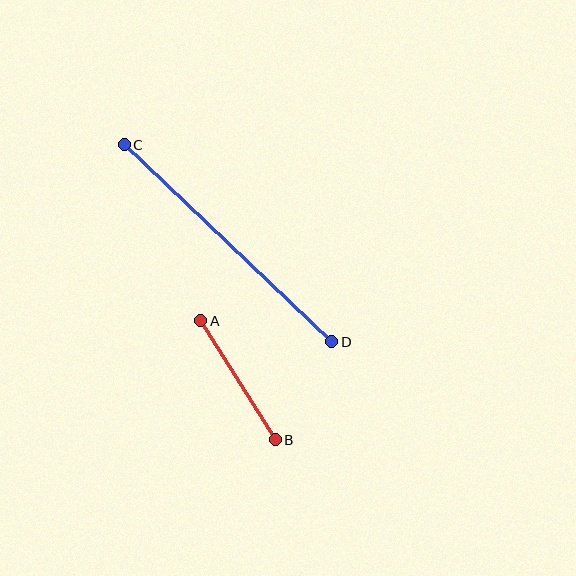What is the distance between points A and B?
The distance is approximately 140 pixels.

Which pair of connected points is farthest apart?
Points C and D are farthest apart.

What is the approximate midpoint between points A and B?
The midpoint is at approximately (238, 380) pixels.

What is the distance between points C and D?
The distance is approximately 286 pixels.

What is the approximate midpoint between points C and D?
The midpoint is at approximately (228, 243) pixels.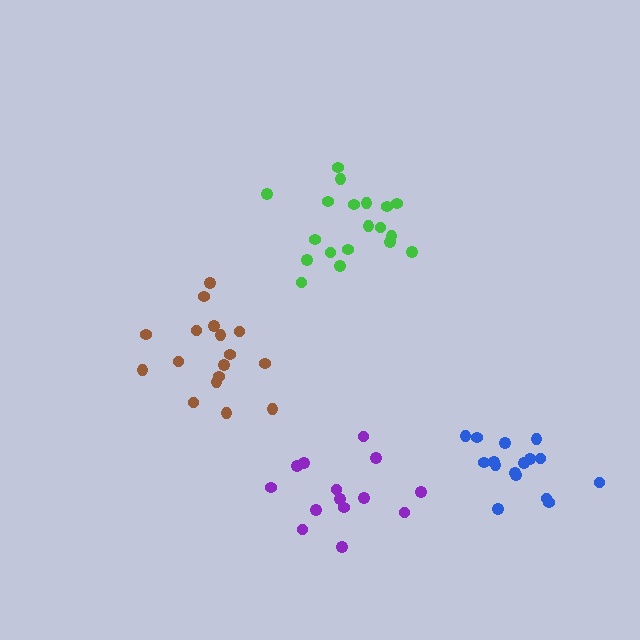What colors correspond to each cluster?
The clusters are colored: brown, green, blue, purple.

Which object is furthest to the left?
The brown cluster is leftmost.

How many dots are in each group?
Group 1: 17 dots, Group 2: 19 dots, Group 3: 16 dots, Group 4: 14 dots (66 total).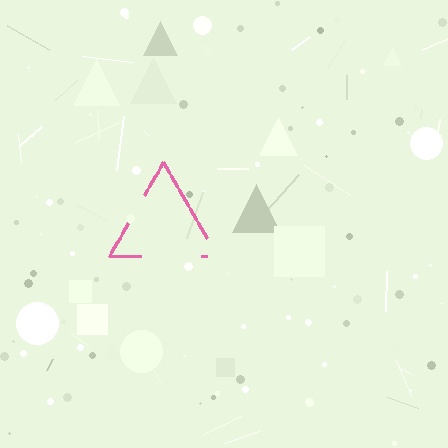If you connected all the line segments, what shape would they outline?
They would outline a triangle.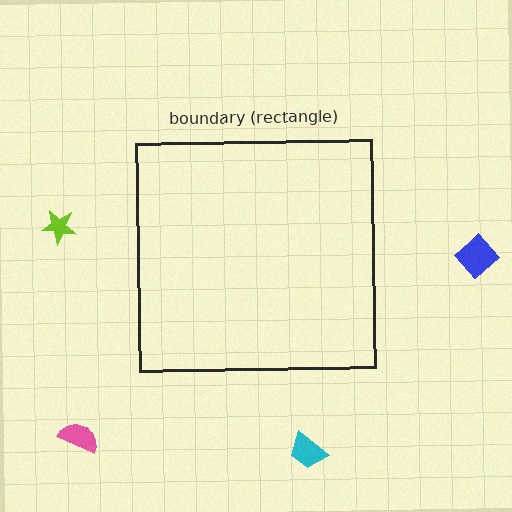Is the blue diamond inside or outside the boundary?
Outside.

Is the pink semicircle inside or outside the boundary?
Outside.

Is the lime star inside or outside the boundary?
Outside.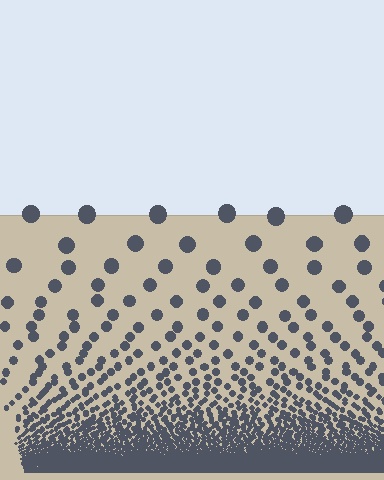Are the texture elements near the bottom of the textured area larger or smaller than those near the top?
Smaller. The gradient is inverted — elements near the bottom are smaller and denser.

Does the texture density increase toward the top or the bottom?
Density increases toward the bottom.